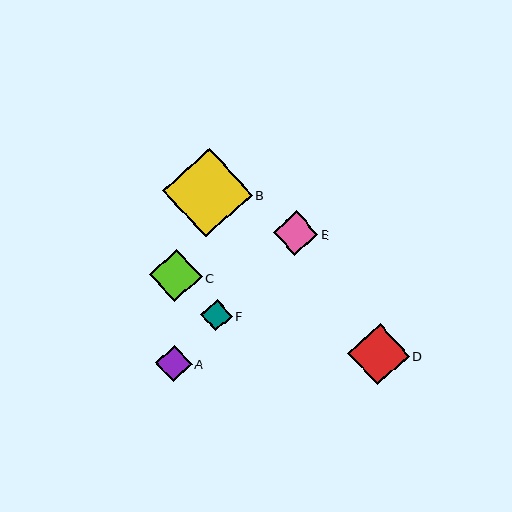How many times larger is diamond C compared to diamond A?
Diamond C is approximately 1.4 times the size of diamond A.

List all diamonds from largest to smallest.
From largest to smallest: B, D, C, E, A, F.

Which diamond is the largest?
Diamond B is the largest with a size of approximately 89 pixels.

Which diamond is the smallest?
Diamond F is the smallest with a size of approximately 32 pixels.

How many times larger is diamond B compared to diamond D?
Diamond B is approximately 1.4 times the size of diamond D.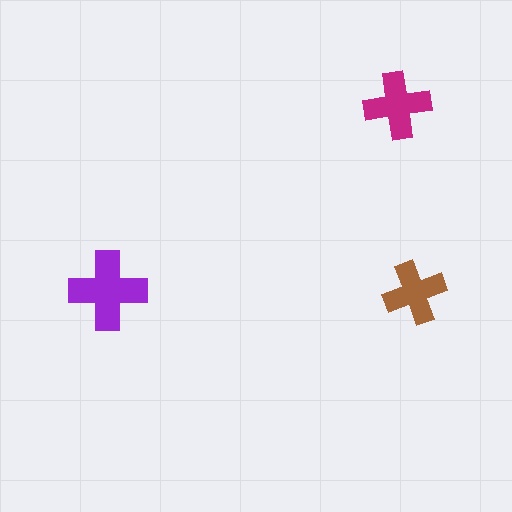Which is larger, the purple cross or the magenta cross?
The purple one.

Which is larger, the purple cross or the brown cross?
The purple one.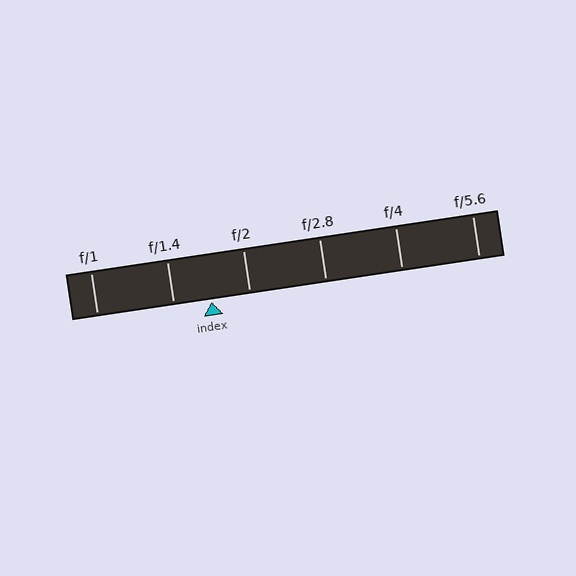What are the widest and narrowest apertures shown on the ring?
The widest aperture shown is f/1 and the narrowest is f/5.6.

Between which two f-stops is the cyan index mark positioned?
The index mark is between f/1.4 and f/2.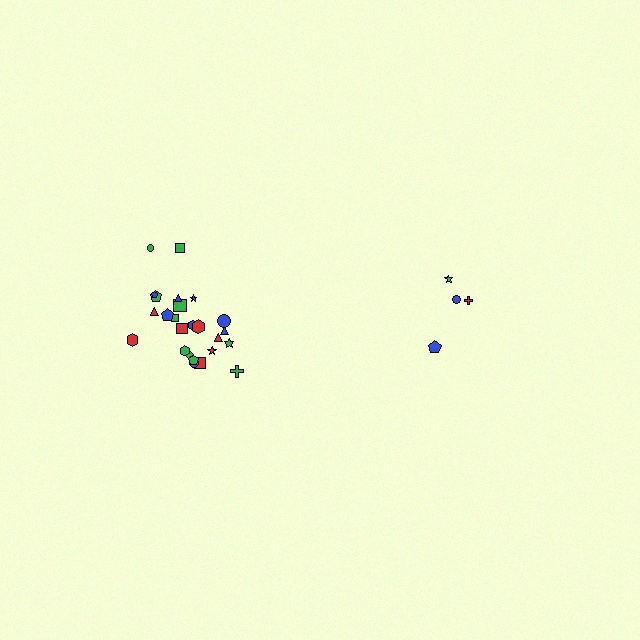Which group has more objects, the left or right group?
The left group.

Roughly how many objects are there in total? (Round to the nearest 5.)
Roughly 30 objects in total.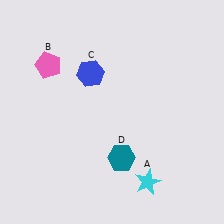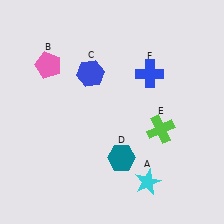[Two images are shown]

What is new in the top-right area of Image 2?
A blue cross (F) was added in the top-right area of Image 2.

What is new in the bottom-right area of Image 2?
A lime cross (E) was added in the bottom-right area of Image 2.